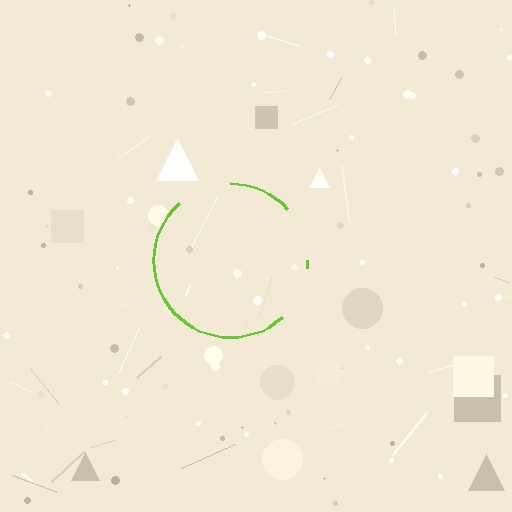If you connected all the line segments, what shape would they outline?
They would outline a circle.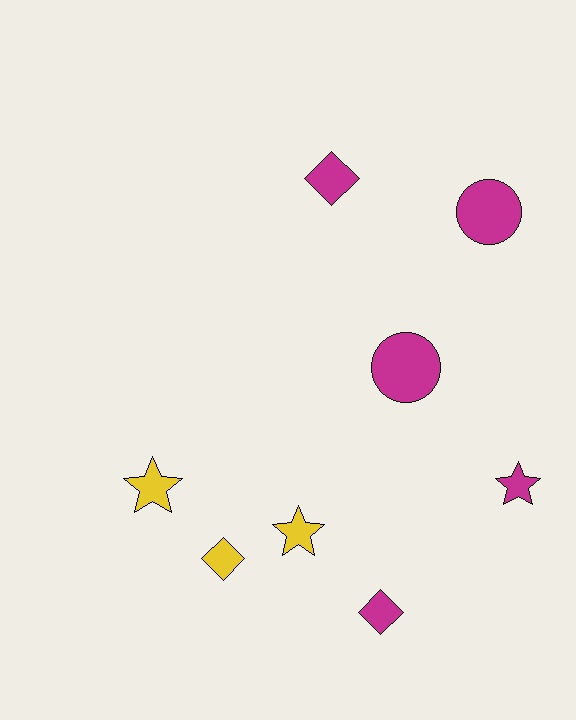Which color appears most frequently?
Magenta, with 5 objects.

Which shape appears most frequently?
Star, with 3 objects.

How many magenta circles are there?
There are 2 magenta circles.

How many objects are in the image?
There are 8 objects.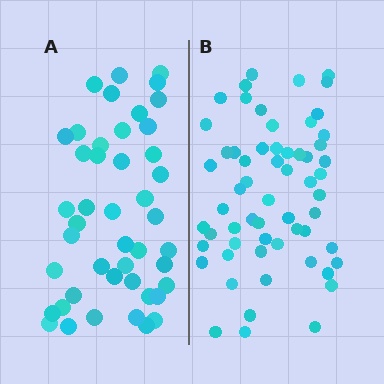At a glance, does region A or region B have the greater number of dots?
Region B (the right region) has more dots.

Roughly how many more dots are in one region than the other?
Region B has approximately 15 more dots than region A.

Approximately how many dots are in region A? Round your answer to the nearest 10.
About 40 dots. (The exact count is 45, which rounds to 40.)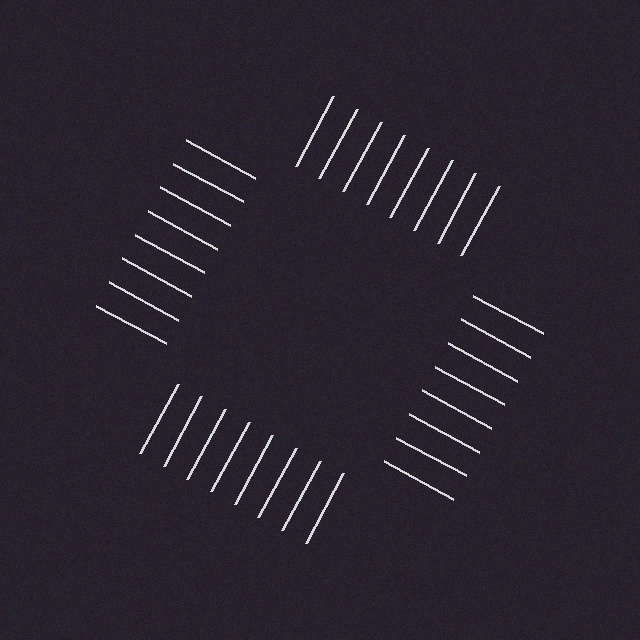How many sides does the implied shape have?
4 sides — the line-ends trace a square.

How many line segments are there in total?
32 — 8 along each of the 4 edges.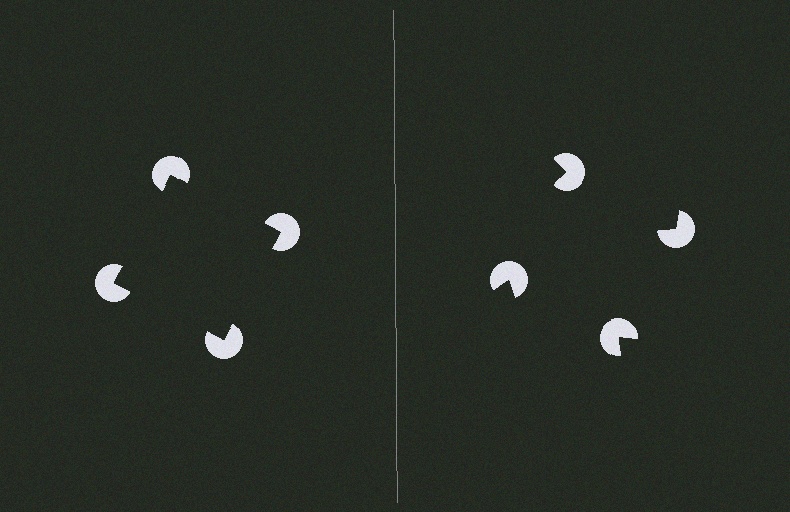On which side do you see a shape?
An illusory square appears on the left side. On the right side the wedge cuts are rotated, so no coherent shape forms.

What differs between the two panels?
The pac-man discs are positioned identically on both sides; only the wedge orientations differ. On the left they align to a square; on the right they are misaligned.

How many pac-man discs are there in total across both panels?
8 — 4 on each side.